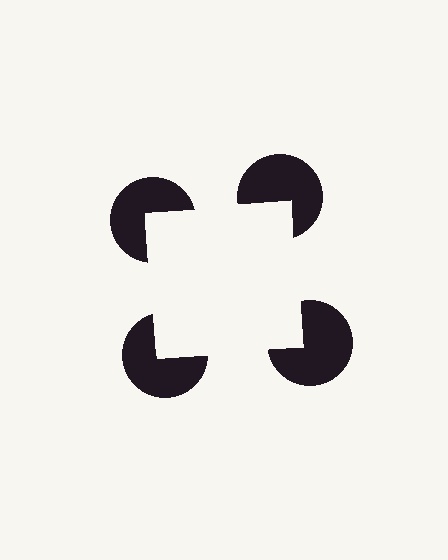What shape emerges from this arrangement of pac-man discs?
An illusory square — its edges are inferred from the aligned wedge cuts in the pac-man discs, not physically drawn.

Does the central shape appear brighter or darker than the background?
It typically appears slightly brighter than the background, even though no actual brightness change is drawn.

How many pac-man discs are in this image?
There are 4 — one at each vertex of the illusory square.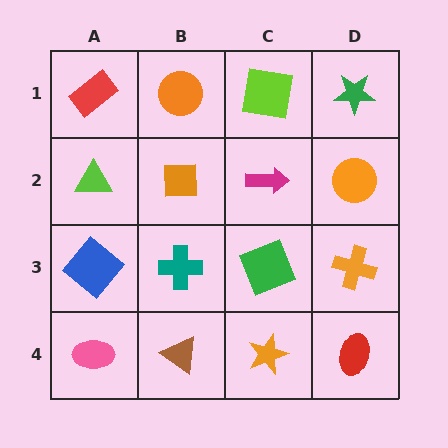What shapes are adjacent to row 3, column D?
An orange circle (row 2, column D), a red ellipse (row 4, column D), a green square (row 3, column C).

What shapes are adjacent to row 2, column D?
A green star (row 1, column D), an orange cross (row 3, column D), a magenta arrow (row 2, column C).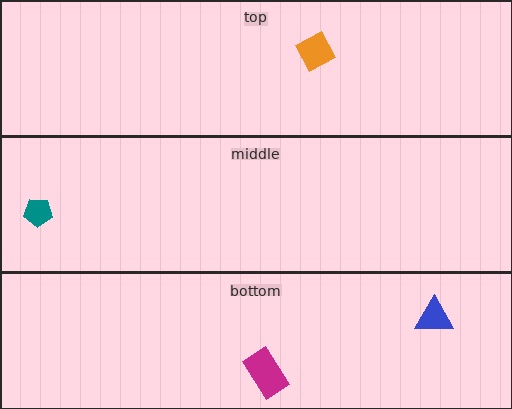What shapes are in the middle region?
The teal pentagon.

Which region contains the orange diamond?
The top region.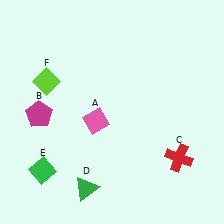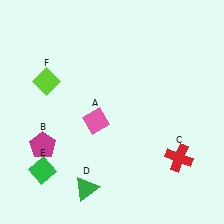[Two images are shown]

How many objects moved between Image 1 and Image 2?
1 object moved between the two images.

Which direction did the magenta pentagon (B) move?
The magenta pentagon (B) moved down.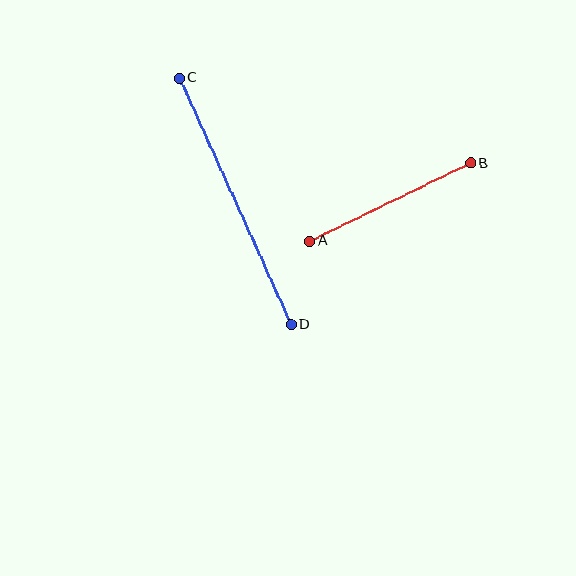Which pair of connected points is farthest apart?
Points C and D are farthest apart.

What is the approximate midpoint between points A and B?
The midpoint is at approximately (390, 202) pixels.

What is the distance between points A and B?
The distance is approximately 179 pixels.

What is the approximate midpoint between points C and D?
The midpoint is at approximately (235, 201) pixels.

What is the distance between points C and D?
The distance is approximately 271 pixels.